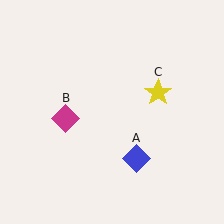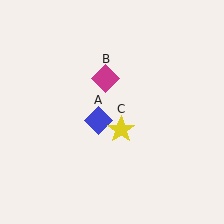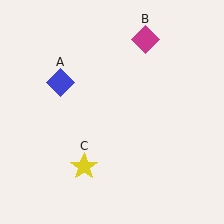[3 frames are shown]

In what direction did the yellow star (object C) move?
The yellow star (object C) moved down and to the left.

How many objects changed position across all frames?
3 objects changed position: blue diamond (object A), magenta diamond (object B), yellow star (object C).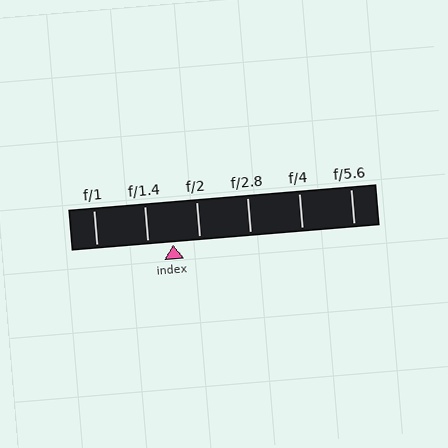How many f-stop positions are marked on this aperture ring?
There are 6 f-stop positions marked.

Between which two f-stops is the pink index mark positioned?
The index mark is between f/1.4 and f/2.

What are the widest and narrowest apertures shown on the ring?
The widest aperture shown is f/1 and the narrowest is f/5.6.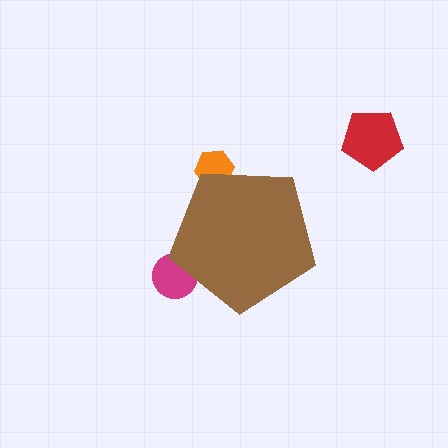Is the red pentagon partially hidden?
No, the red pentagon is fully visible.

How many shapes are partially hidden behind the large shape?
2 shapes are partially hidden.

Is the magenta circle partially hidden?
Yes, the magenta circle is partially hidden behind the brown pentagon.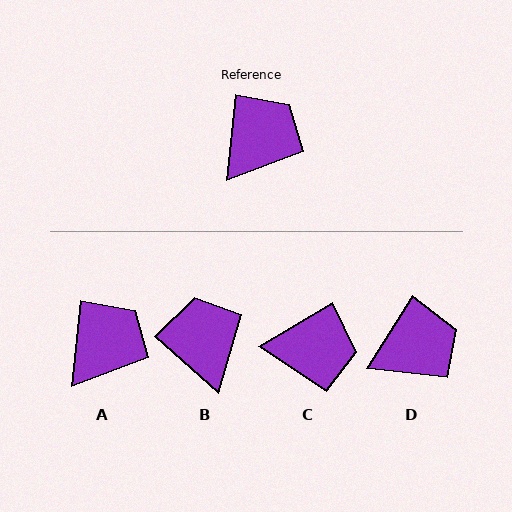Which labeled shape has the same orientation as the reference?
A.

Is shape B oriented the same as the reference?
No, it is off by about 54 degrees.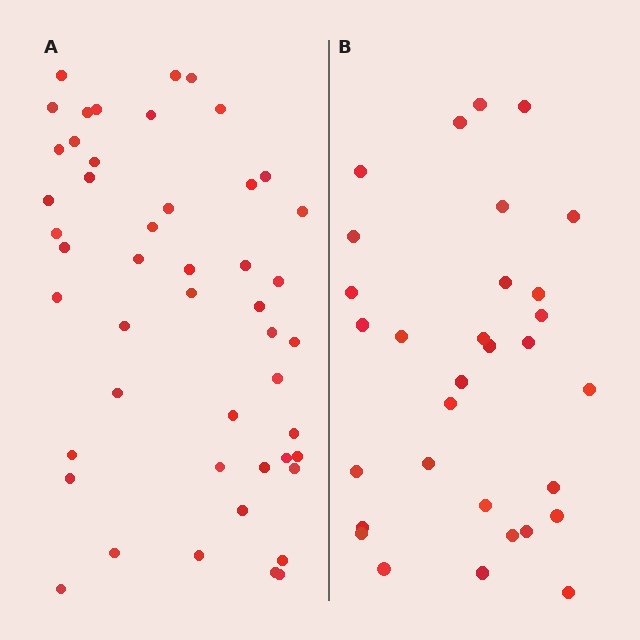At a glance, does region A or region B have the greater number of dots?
Region A (the left region) has more dots.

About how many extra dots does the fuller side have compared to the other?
Region A has approximately 15 more dots than region B.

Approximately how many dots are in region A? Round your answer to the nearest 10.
About 50 dots. (The exact count is 48, which rounds to 50.)